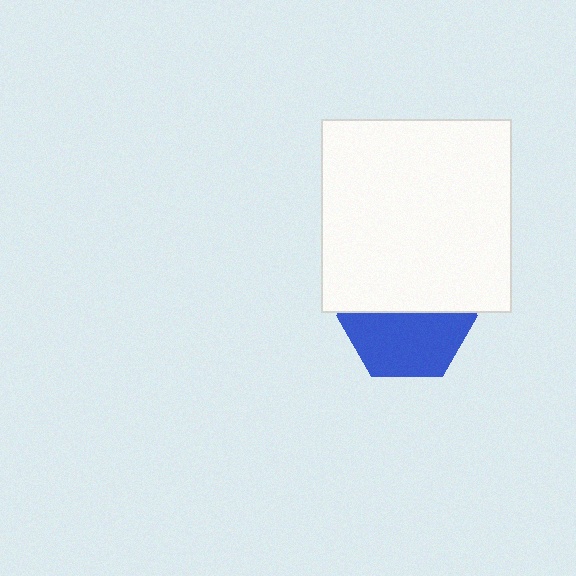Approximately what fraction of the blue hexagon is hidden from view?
Roughly 48% of the blue hexagon is hidden behind the white rectangle.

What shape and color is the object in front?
The object in front is a white rectangle.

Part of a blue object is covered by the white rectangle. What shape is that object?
It is a hexagon.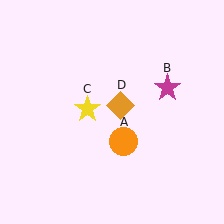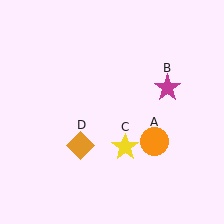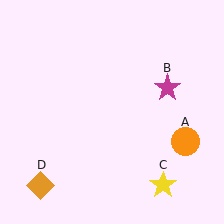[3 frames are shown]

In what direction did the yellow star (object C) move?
The yellow star (object C) moved down and to the right.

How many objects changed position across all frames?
3 objects changed position: orange circle (object A), yellow star (object C), orange diamond (object D).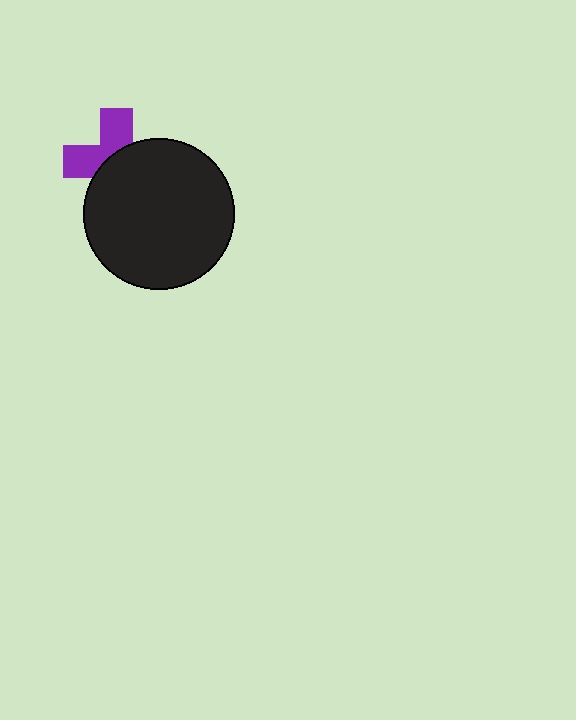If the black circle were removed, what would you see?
You would see the complete purple cross.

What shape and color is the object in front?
The object in front is a black circle.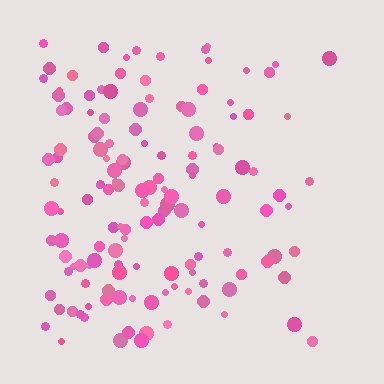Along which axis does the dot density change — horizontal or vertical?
Horizontal.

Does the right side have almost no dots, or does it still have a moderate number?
Still a moderate number, just noticeably fewer than the left.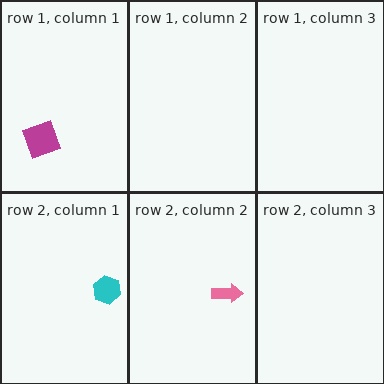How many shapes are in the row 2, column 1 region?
1.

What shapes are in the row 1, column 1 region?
The magenta diamond.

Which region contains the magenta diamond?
The row 1, column 1 region.